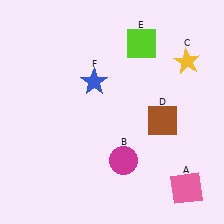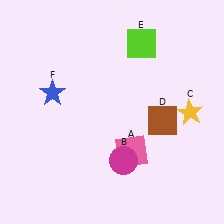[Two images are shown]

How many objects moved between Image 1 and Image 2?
3 objects moved between the two images.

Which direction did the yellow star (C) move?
The yellow star (C) moved down.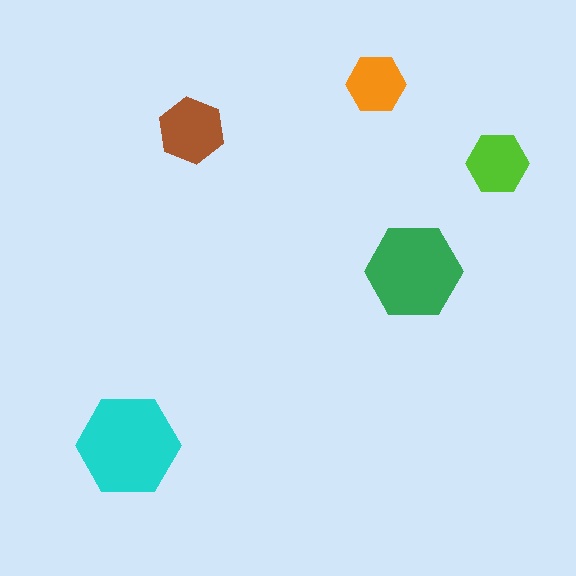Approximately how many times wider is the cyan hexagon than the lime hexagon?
About 1.5 times wider.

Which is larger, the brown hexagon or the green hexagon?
The green one.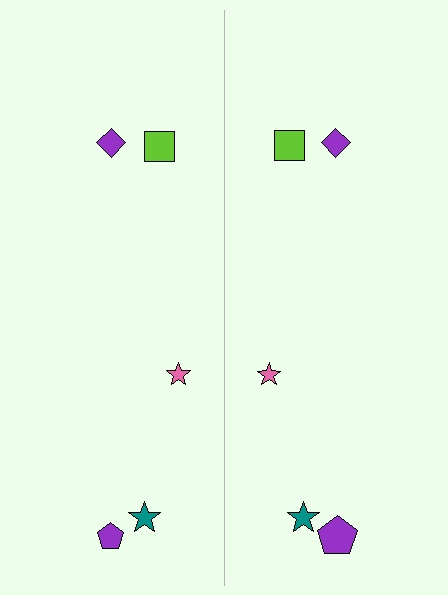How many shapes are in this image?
There are 10 shapes in this image.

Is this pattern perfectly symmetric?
No, the pattern is not perfectly symmetric. The purple pentagon on the right side has a different size than its mirror counterpart.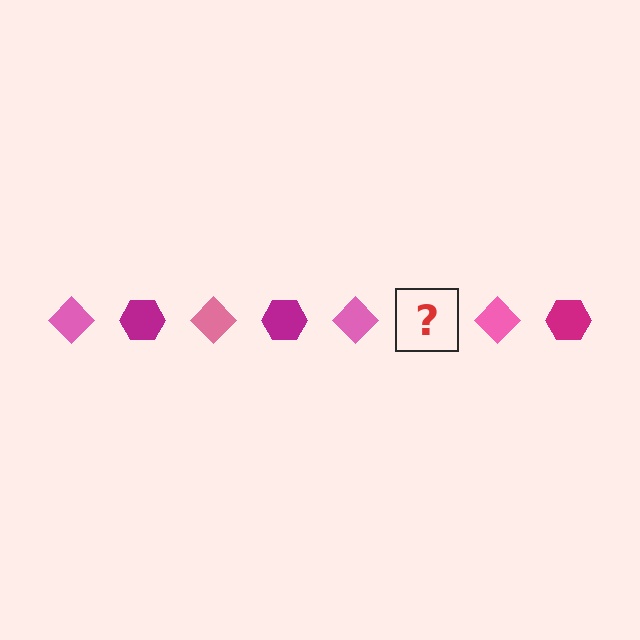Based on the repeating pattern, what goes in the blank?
The blank should be a magenta hexagon.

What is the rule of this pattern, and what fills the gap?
The rule is that the pattern alternates between pink diamond and magenta hexagon. The gap should be filled with a magenta hexagon.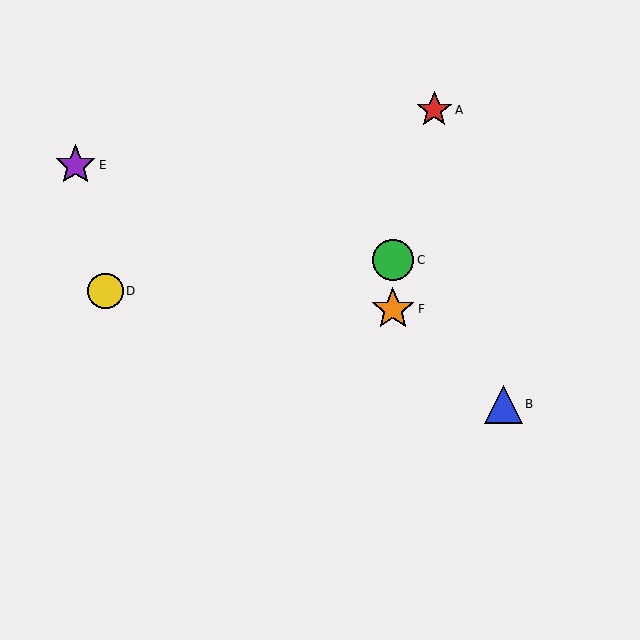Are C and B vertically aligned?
No, C is at x≈393 and B is at x≈503.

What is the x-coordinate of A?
Object A is at x≈434.